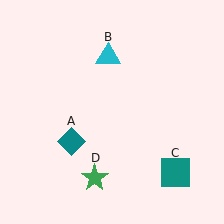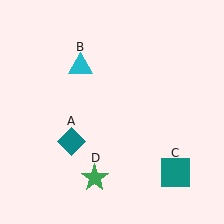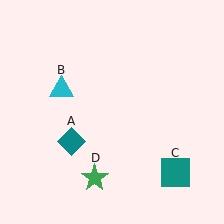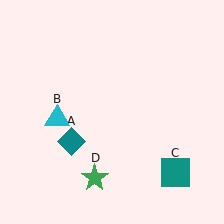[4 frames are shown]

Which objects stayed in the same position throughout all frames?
Teal diamond (object A) and teal square (object C) and green star (object D) remained stationary.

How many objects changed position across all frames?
1 object changed position: cyan triangle (object B).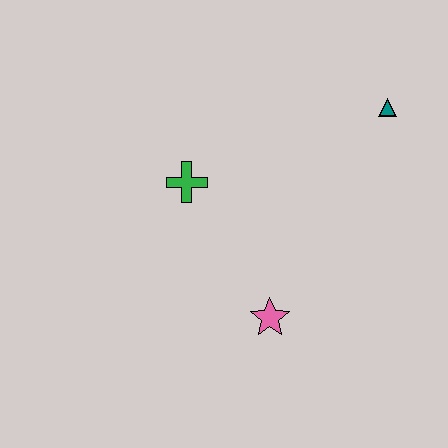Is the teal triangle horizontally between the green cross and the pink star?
No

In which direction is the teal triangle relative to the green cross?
The teal triangle is to the right of the green cross.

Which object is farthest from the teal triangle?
The pink star is farthest from the teal triangle.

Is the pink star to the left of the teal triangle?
Yes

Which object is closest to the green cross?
The pink star is closest to the green cross.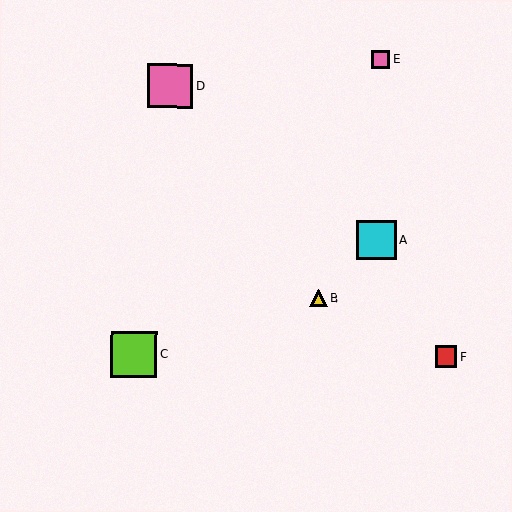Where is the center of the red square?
The center of the red square is at (447, 357).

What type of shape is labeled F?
Shape F is a red square.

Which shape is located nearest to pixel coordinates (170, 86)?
The pink square (labeled D) at (170, 86) is nearest to that location.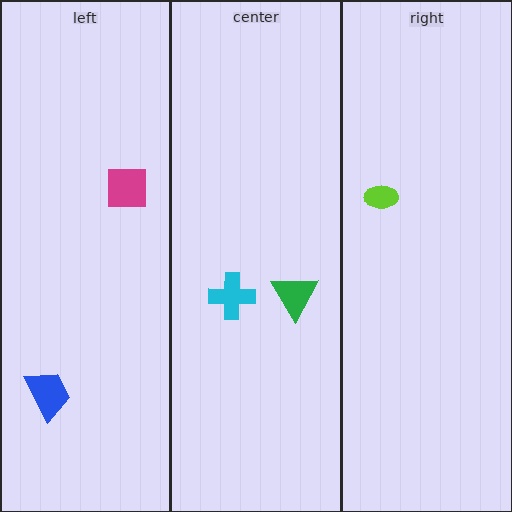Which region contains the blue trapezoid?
The left region.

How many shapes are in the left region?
2.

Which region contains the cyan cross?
The center region.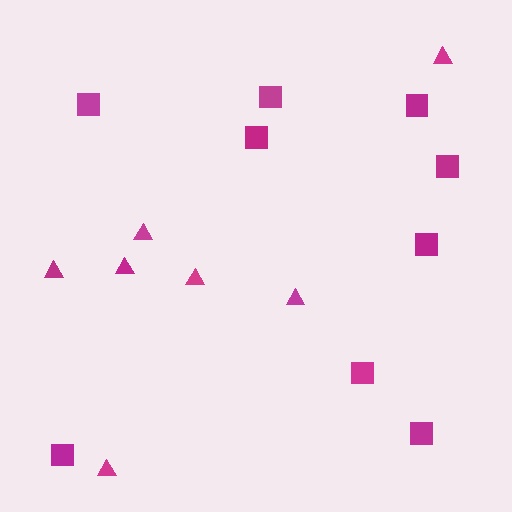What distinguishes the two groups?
There are 2 groups: one group of squares (9) and one group of triangles (7).